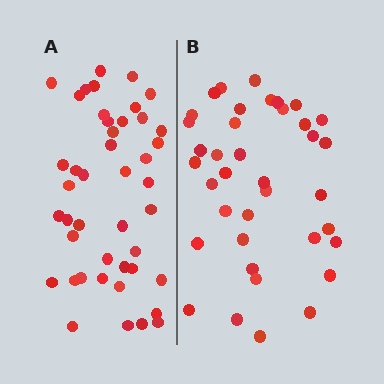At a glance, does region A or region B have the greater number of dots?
Region A (the left region) has more dots.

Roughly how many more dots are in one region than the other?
Region A has about 6 more dots than region B.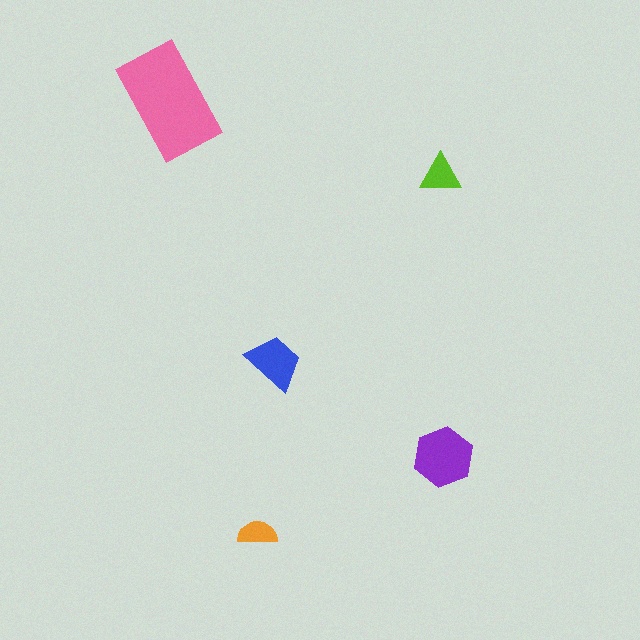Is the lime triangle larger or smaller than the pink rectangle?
Smaller.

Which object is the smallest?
The orange semicircle.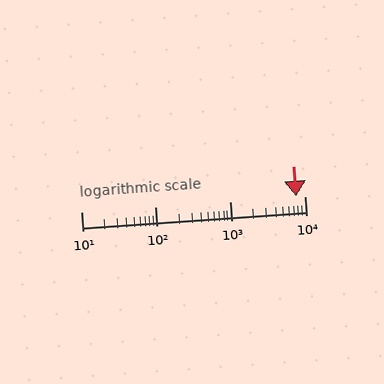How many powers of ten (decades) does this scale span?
The scale spans 3 decades, from 10 to 10000.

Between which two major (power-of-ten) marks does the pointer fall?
The pointer is between 1000 and 10000.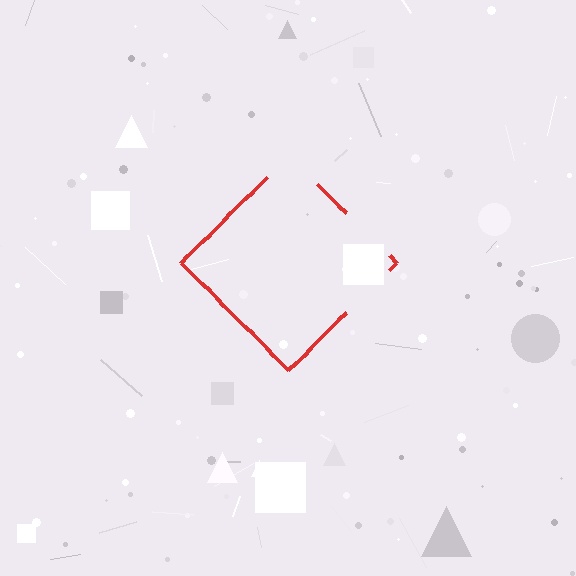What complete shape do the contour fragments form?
The contour fragments form a diamond.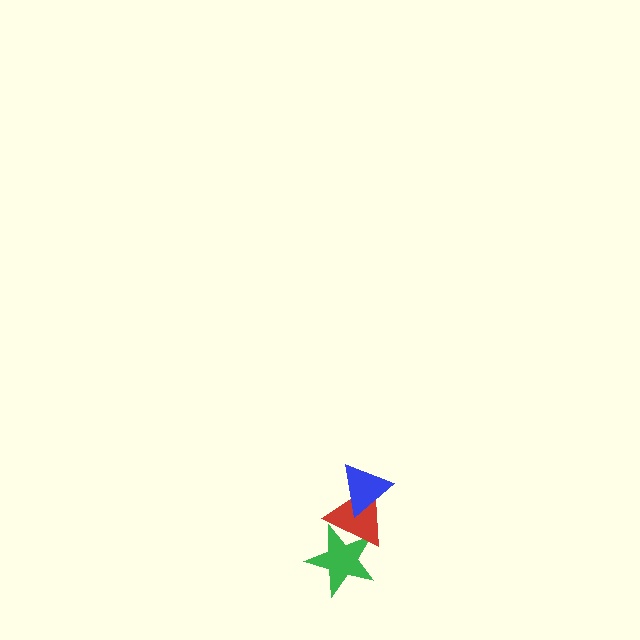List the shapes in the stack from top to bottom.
From top to bottom: the blue triangle, the red triangle, the green star.